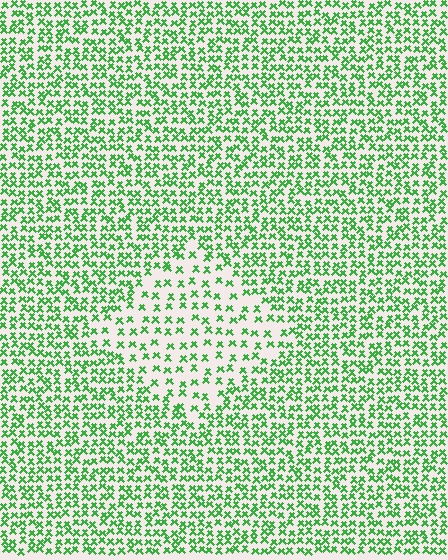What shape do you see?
I see a diamond.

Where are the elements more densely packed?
The elements are more densely packed outside the diamond boundary.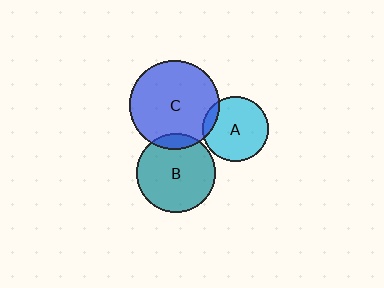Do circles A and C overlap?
Yes.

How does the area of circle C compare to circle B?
Approximately 1.3 times.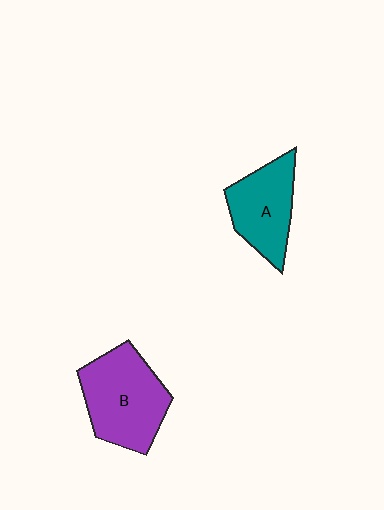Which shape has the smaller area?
Shape A (teal).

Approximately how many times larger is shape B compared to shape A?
Approximately 1.3 times.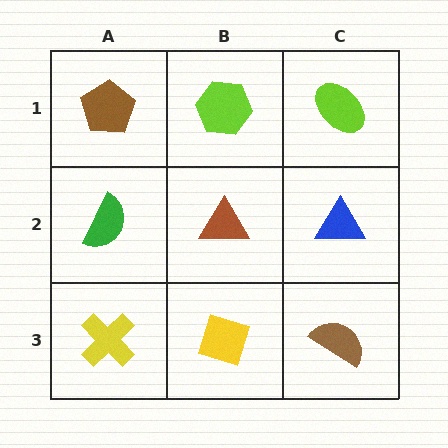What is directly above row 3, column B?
A brown triangle.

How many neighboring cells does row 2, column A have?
3.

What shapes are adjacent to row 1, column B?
A brown triangle (row 2, column B), a brown pentagon (row 1, column A), a lime ellipse (row 1, column C).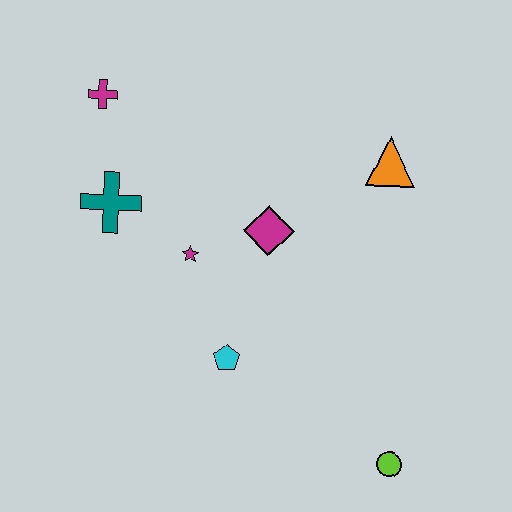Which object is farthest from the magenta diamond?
The lime circle is farthest from the magenta diamond.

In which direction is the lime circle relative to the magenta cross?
The lime circle is below the magenta cross.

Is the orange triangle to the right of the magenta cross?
Yes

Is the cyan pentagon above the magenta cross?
No